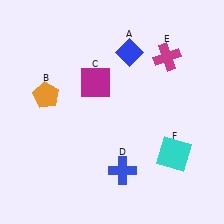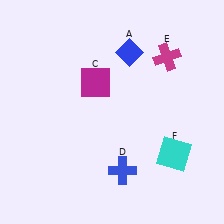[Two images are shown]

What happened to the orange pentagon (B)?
The orange pentagon (B) was removed in Image 2. It was in the top-left area of Image 1.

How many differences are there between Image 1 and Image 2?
There is 1 difference between the two images.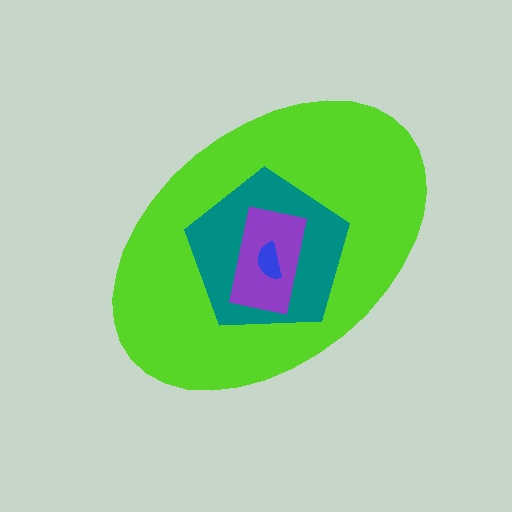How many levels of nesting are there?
4.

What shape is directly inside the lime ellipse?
The teal pentagon.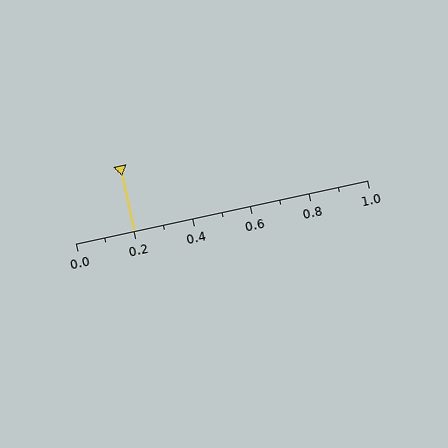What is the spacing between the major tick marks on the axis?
The major ticks are spaced 0.2 apart.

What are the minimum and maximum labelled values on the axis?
The axis runs from 0.0 to 1.0.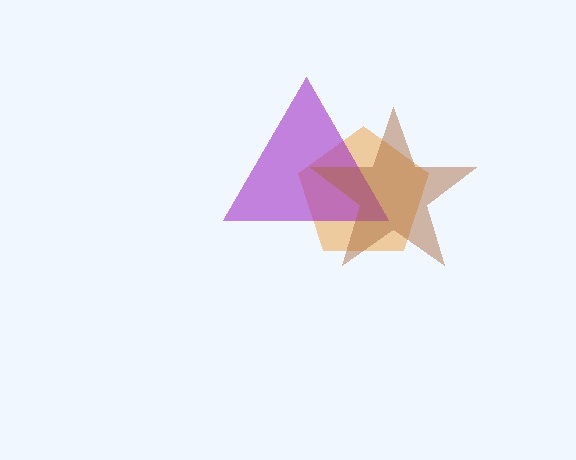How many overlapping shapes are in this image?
There are 3 overlapping shapes in the image.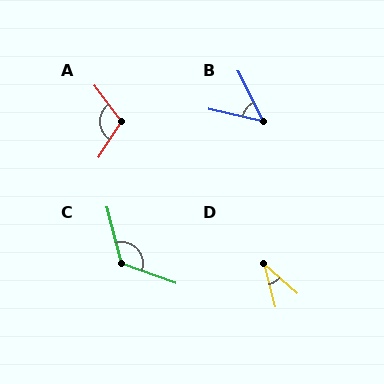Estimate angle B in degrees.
Approximately 50 degrees.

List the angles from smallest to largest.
D (33°), B (50°), A (111°), C (124°).